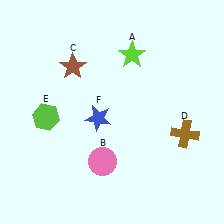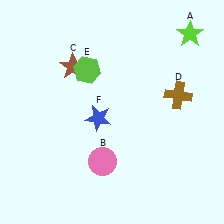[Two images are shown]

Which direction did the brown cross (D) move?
The brown cross (D) moved up.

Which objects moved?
The objects that moved are: the lime star (A), the brown cross (D), the lime hexagon (E).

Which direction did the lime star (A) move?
The lime star (A) moved right.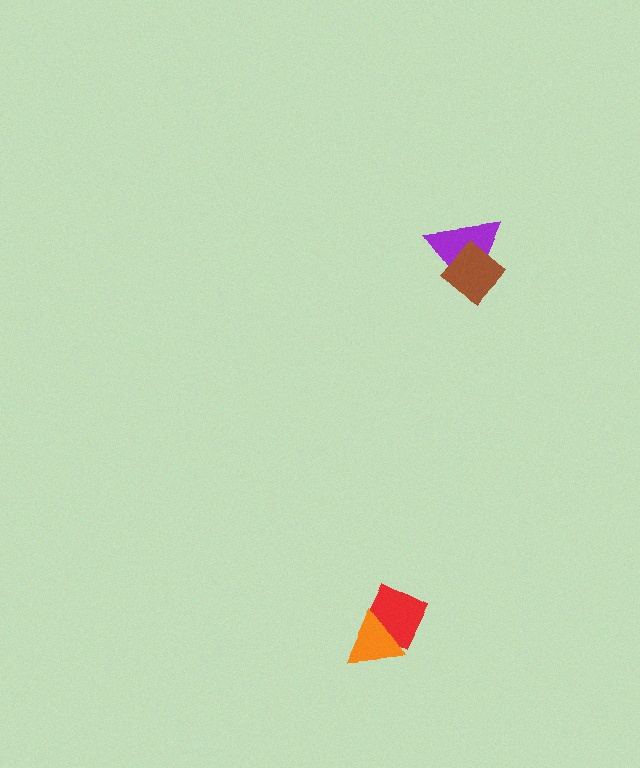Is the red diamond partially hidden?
Yes, it is partially covered by another shape.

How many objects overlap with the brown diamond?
1 object overlaps with the brown diamond.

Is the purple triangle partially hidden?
Yes, it is partially covered by another shape.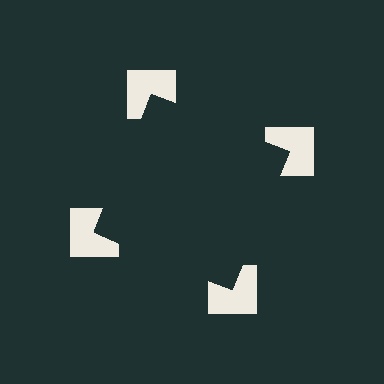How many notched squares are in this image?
There are 4 — one at each vertex of the illusory square.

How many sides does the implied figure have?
4 sides.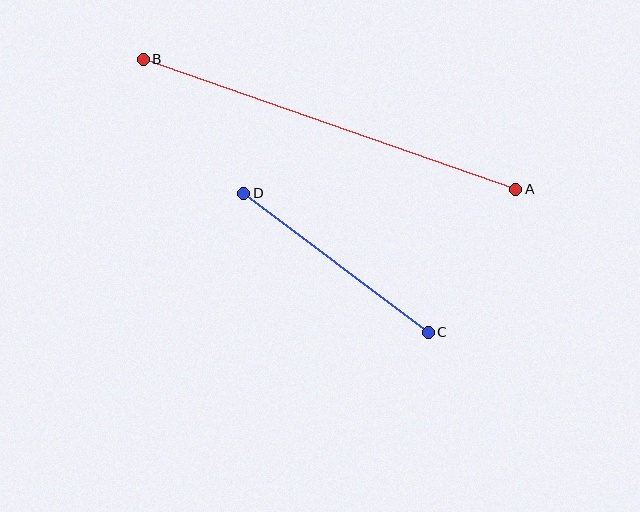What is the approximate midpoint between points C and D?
The midpoint is at approximately (336, 263) pixels.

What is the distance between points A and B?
The distance is approximately 394 pixels.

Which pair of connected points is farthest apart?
Points A and B are farthest apart.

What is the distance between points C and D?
The distance is approximately 231 pixels.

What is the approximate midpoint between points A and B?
The midpoint is at approximately (330, 124) pixels.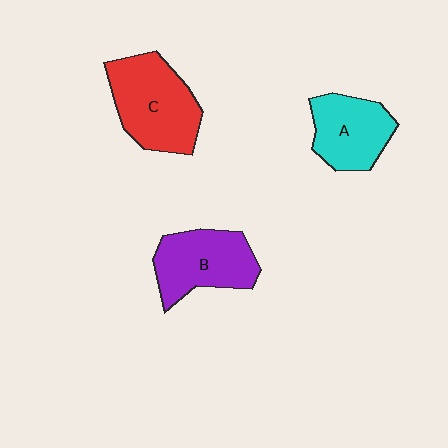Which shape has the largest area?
Shape C (red).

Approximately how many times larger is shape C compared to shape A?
Approximately 1.3 times.